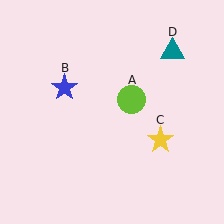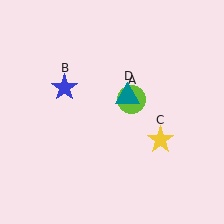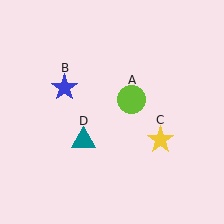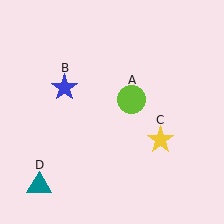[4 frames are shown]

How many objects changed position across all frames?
1 object changed position: teal triangle (object D).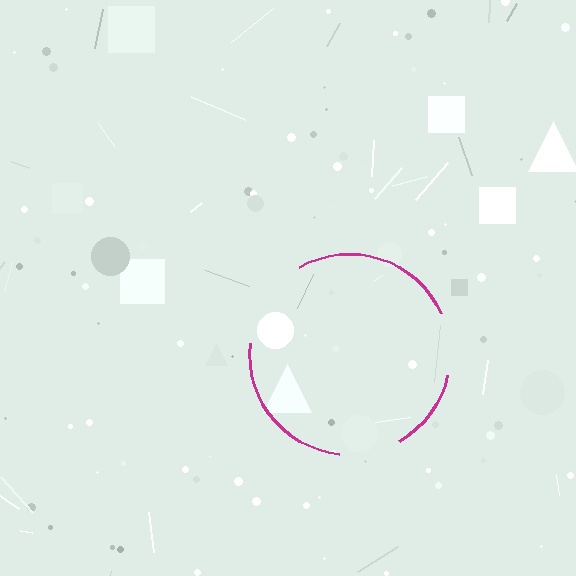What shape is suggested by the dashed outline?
The dashed outline suggests a circle.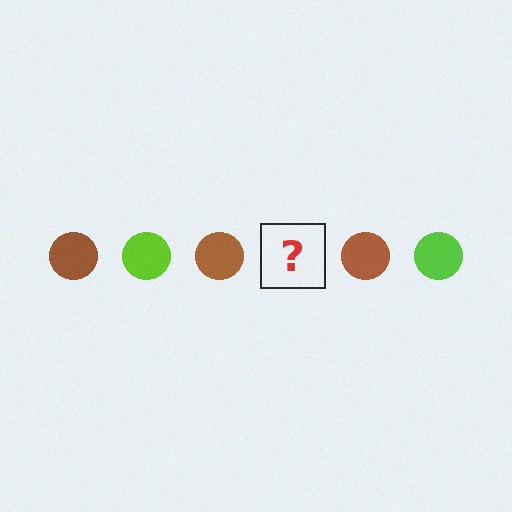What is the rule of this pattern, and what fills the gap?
The rule is that the pattern cycles through brown, lime circles. The gap should be filled with a lime circle.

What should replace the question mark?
The question mark should be replaced with a lime circle.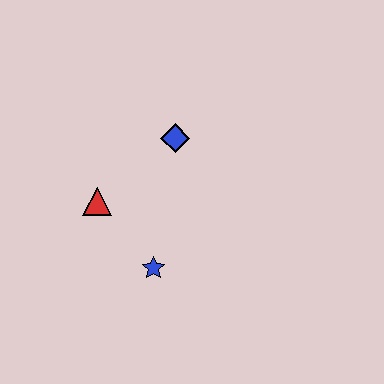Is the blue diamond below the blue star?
No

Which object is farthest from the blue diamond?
The blue star is farthest from the blue diamond.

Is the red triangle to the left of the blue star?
Yes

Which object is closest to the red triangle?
The blue star is closest to the red triangle.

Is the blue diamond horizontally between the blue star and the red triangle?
No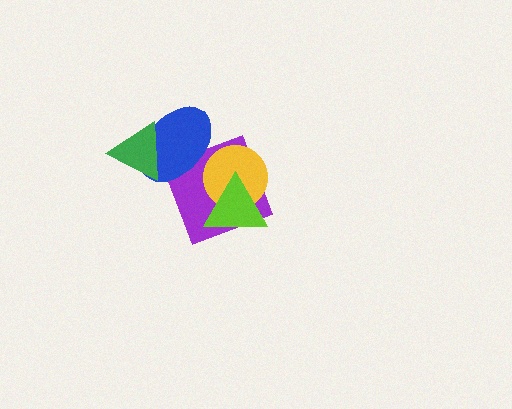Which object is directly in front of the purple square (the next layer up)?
The yellow circle is directly in front of the purple square.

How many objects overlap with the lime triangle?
2 objects overlap with the lime triangle.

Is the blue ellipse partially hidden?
Yes, it is partially covered by another shape.